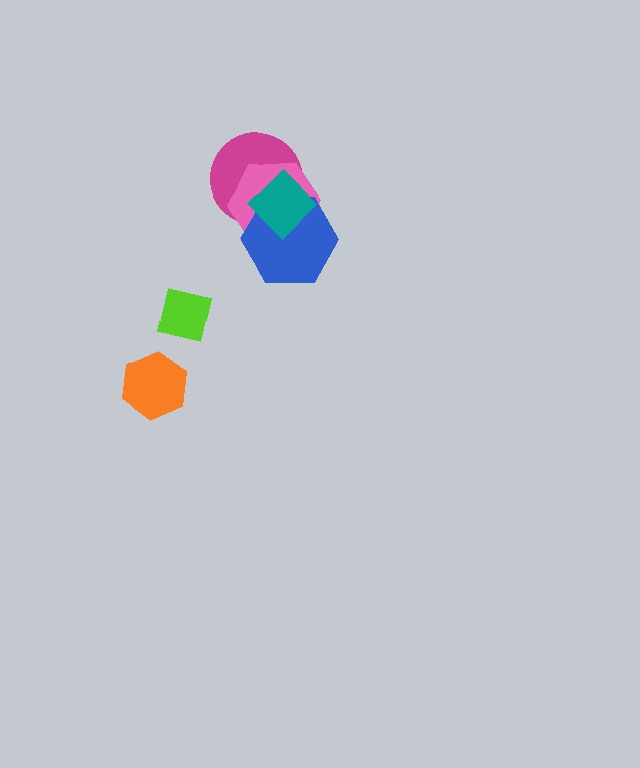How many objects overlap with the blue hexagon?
3 objects overlap with the blue hexagon.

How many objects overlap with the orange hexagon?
0 objects overlap with the orange hexagon.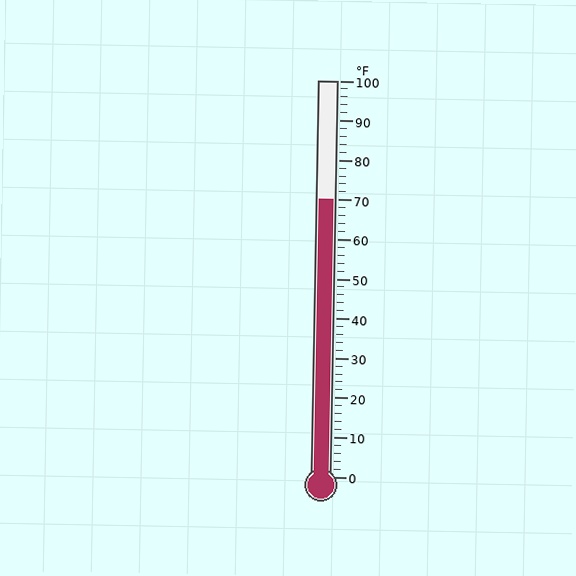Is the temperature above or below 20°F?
The temperature is above 20°F.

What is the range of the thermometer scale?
The thermometer scale ranges from 0°F to 100°F.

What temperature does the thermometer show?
The thermometer shows approximately 70°F.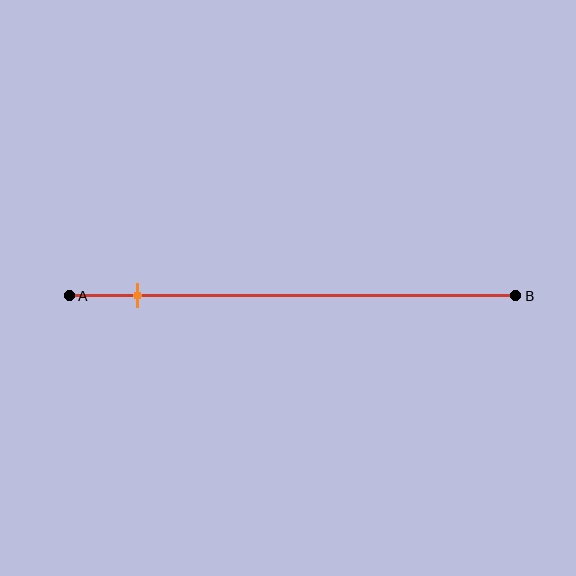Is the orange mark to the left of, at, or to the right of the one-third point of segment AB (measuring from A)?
The orange mark is to the left of the one-third point of segment AB.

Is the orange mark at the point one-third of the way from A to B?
No, the mark is at about 15% from A, not at the 33% one-third point.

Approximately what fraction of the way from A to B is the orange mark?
The orange mark is approximately 15% of the way from A to B.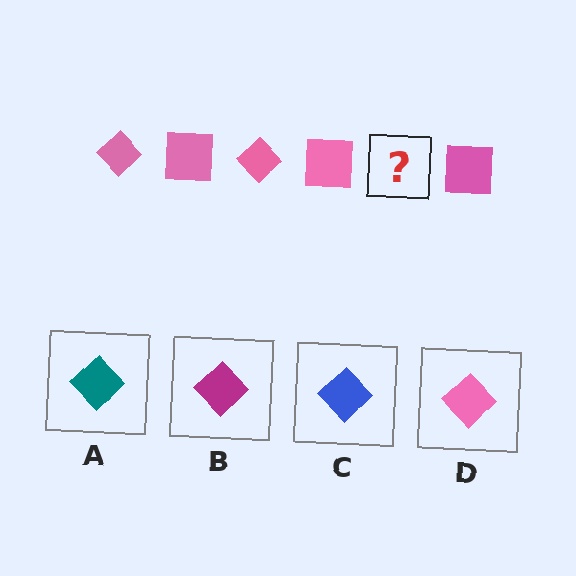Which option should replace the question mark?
Option D.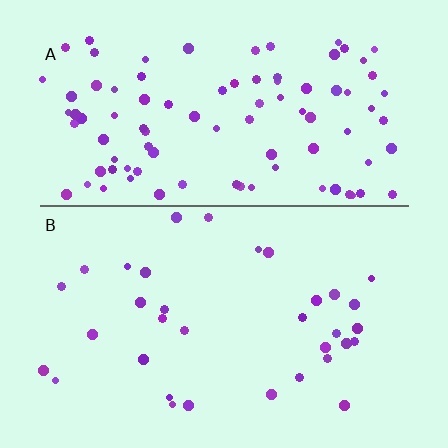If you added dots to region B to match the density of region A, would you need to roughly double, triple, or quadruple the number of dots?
Approximately triple.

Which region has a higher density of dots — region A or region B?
A (the top).